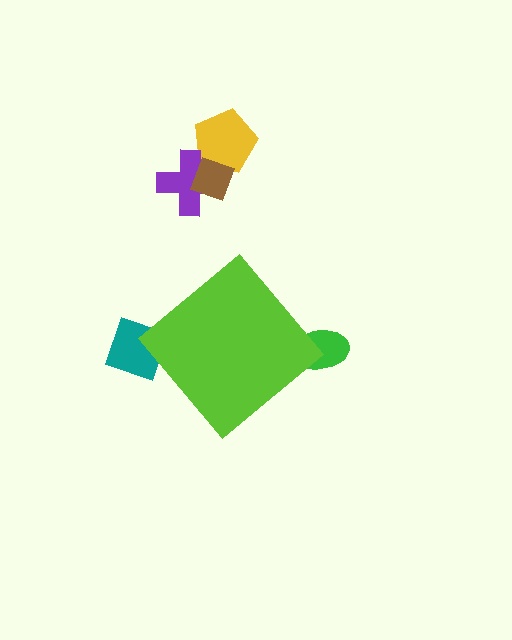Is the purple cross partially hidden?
No, the purple cross is fully visible.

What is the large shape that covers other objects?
A lime diamond.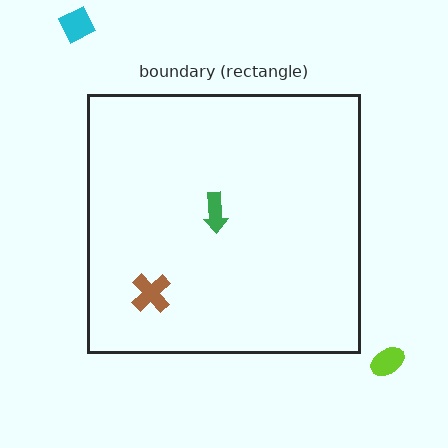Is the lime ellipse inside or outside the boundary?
Outside.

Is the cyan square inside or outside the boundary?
Outside.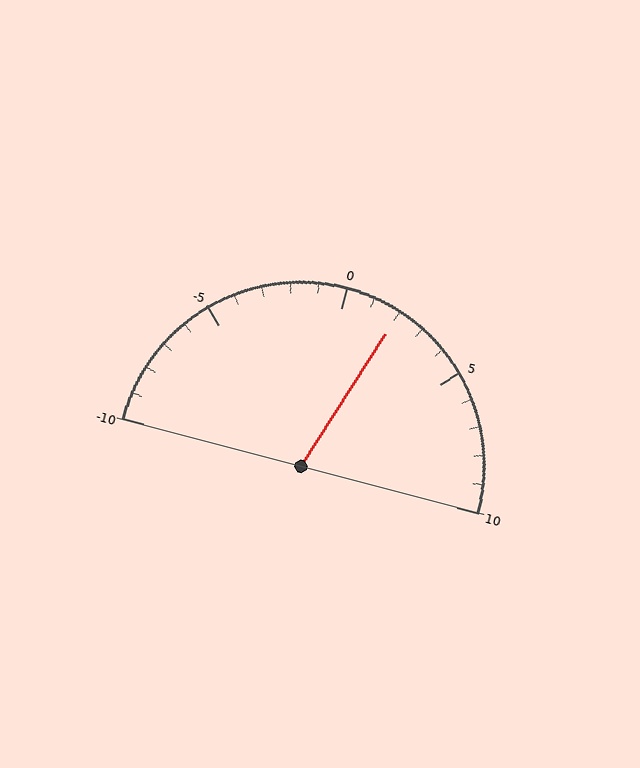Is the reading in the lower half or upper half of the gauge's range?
The reading is in the upper half of the range (-10 to 10).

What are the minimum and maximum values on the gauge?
The gauge ranges from -10 to 10.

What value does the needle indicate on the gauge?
The needle indicates approximately 2.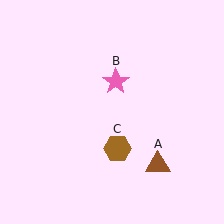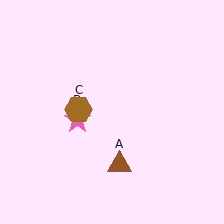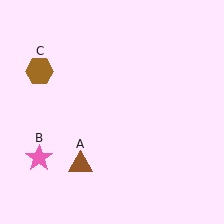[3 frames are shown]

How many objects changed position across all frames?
3 objects changed position: brown triangle (object A), pink star (object B), brown hexagon (object C).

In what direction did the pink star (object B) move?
The pink star (object B) moved down and to the left.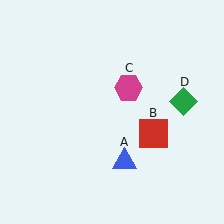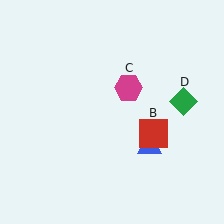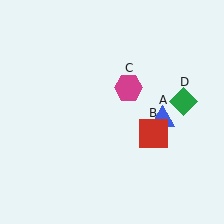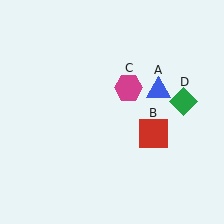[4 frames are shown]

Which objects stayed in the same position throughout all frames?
Red square (object B) and magenta hexagon (object C) and green diamond (object D) remained stationary.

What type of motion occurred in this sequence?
The blue triangle (object A) rotated counterclockwise around the center of the scene.